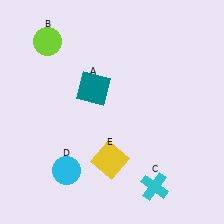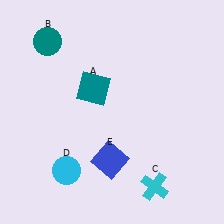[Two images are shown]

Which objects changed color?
B changed from lime to teal. E changed from yellow to blue.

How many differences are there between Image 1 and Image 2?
There are 2 differences between the two images.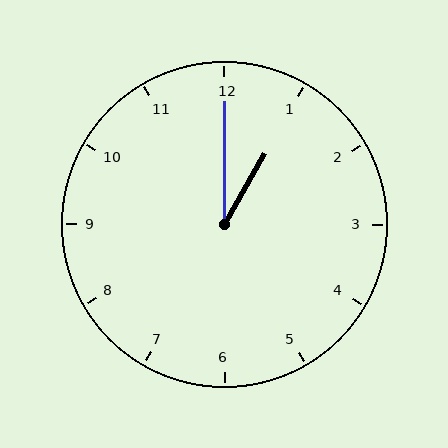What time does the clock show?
1:00.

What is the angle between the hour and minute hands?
Approximately 30 degrees.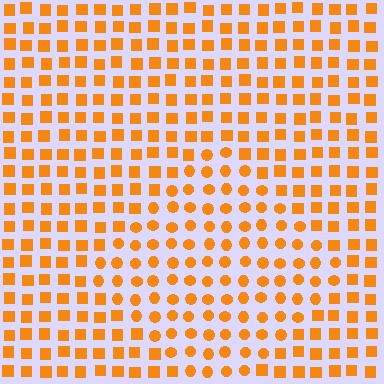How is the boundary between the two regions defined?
The boundary is defined by a change in element shape: circles inside vs. squares outside. All elements share the same color and spacing.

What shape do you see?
I see a diamond.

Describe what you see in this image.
The image is filled with small orange elements arranged in a uniform grid. A diamond-shaped region contains circles, while the surrounding area contains squares. The boundary is defined purely by the change in element shape.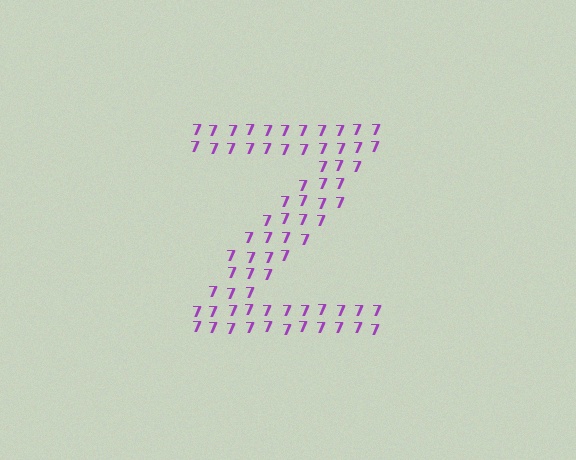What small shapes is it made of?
It is made of small digit 7's.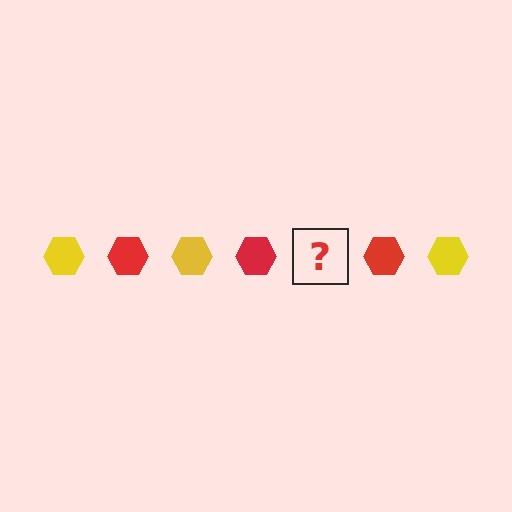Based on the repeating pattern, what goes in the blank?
The blank should be a yellow hexagon.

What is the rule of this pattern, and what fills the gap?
The rule is that the pattern cycles through yellow, red hexagons. The gap should be filled with a yellow hexagon.